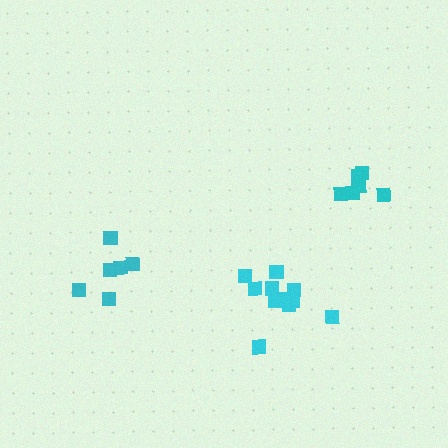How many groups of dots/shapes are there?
There are 3 groups.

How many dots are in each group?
Group 1: 6 dots, Group 2: 11 dots, Group 3: 6 dots (23 total).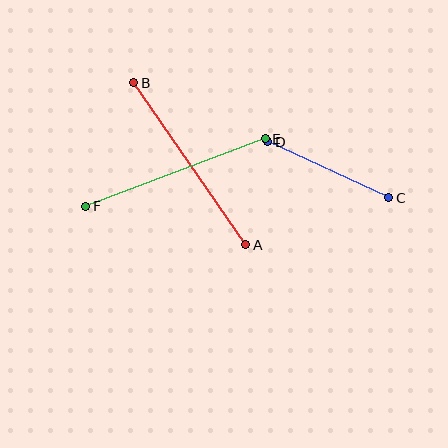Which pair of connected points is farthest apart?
Points A and B are farthest apart.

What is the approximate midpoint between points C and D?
The midpoint is at approximately (328, 170) pixels.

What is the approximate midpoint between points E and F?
The midpoint is at approximately (176, 173) pixels.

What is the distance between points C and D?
The distance is approximately 133 pixels.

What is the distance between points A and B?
The distance is approximately 197 pixels.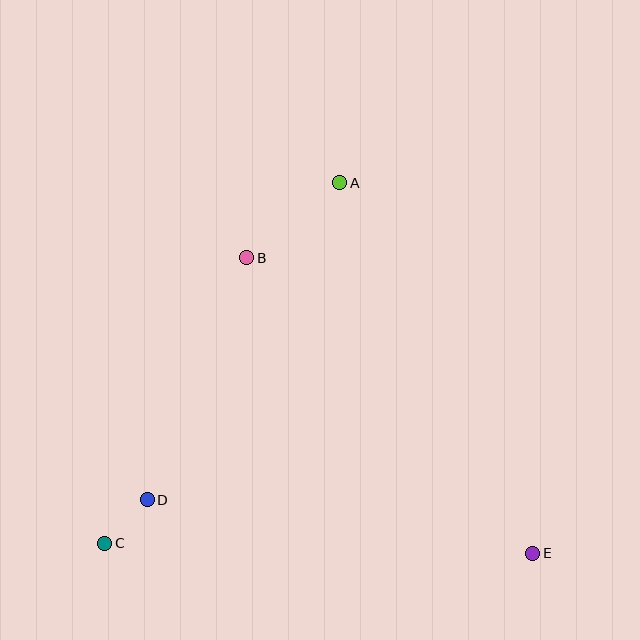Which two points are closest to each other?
Points C and D are closest to each other.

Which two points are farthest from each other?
Points A and C are farthest from each other.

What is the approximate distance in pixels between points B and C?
The distance between B and C is approximately 319 pixels.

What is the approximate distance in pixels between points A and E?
The distance between A and E is approximately 417 pixels.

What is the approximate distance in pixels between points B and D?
The distance between B and D is approximately 262 pixels.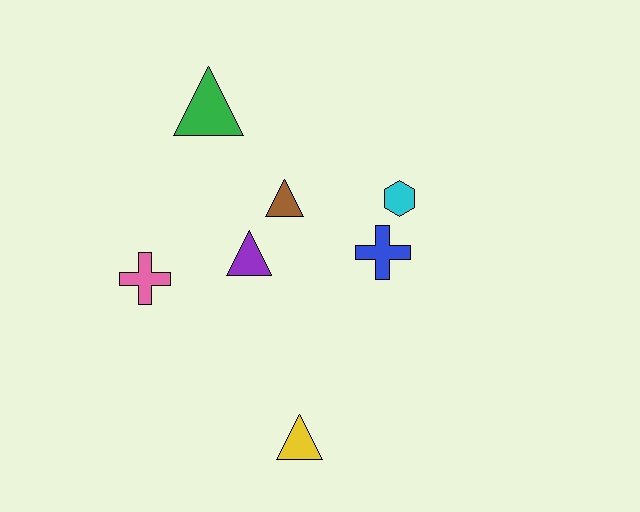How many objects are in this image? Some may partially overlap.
There are 7 objects.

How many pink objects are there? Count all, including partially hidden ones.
There is 1 pink object.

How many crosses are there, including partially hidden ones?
There are 2 crosses.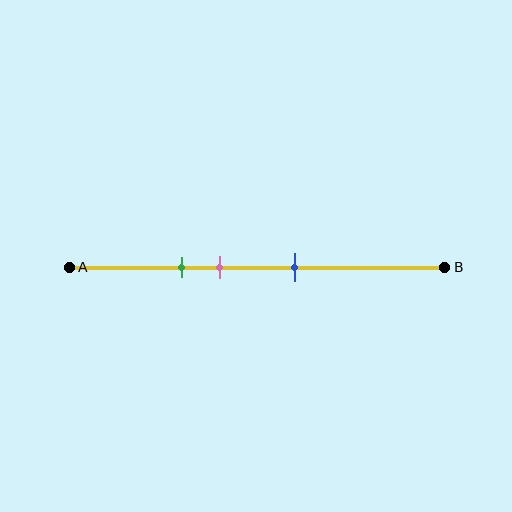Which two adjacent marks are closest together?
The green and pink marks are the closest adjacent pair.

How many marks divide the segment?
There are 3 marks dividing the segment.